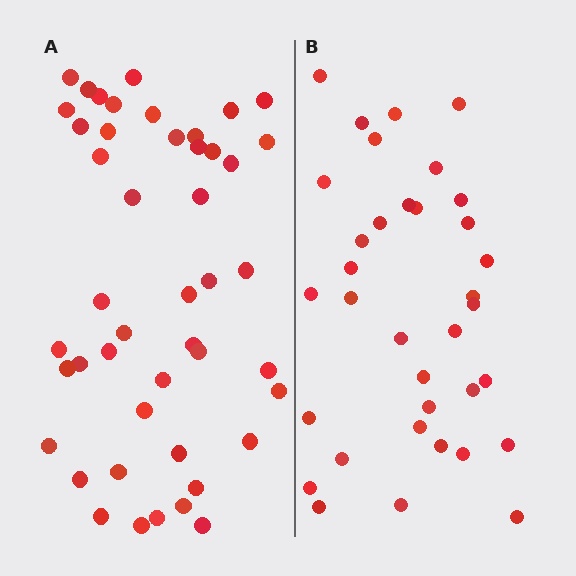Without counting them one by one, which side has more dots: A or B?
Region A (the left region) has more dots.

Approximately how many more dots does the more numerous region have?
Region A has roughly 12 or so more dots than region B.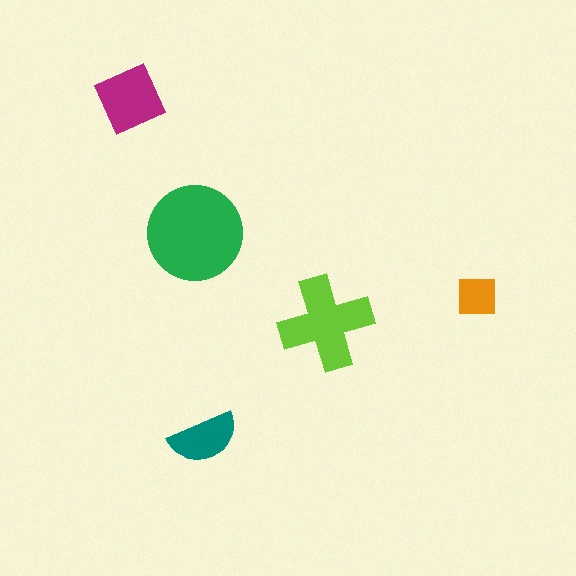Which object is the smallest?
The orange square.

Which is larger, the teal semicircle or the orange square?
The teal semicircle.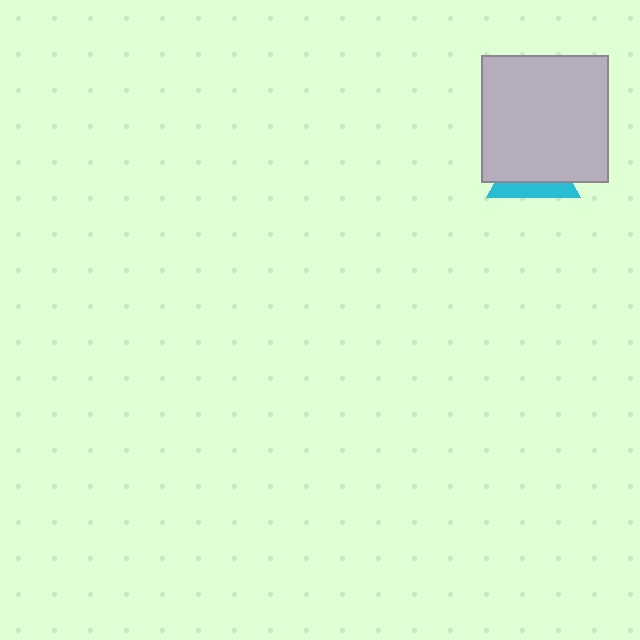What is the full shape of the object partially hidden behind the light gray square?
The partially hidden object is a cyan triangle.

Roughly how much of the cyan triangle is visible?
A small part of it is visible (roughly 31%).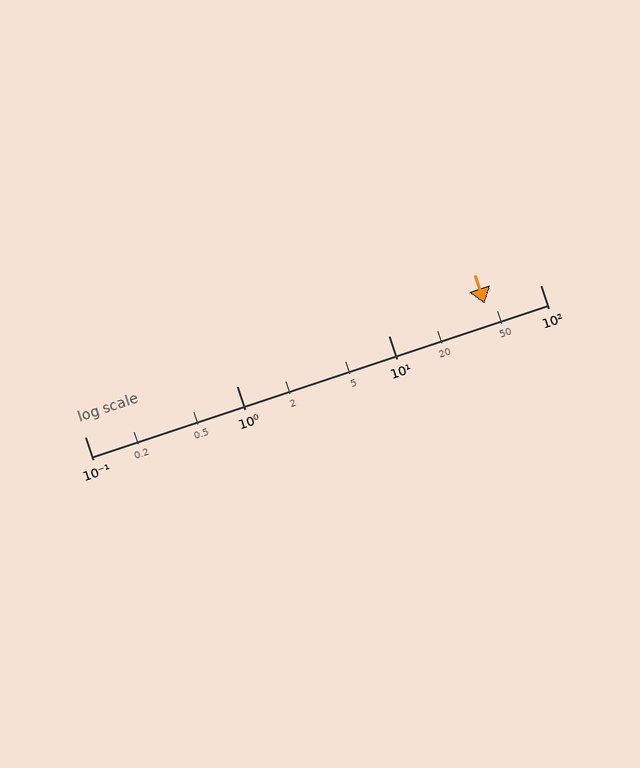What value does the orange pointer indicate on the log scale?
The pointer indicates approximately 43.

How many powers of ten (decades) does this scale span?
The scale spans 3 decades, from 0.1 to 100.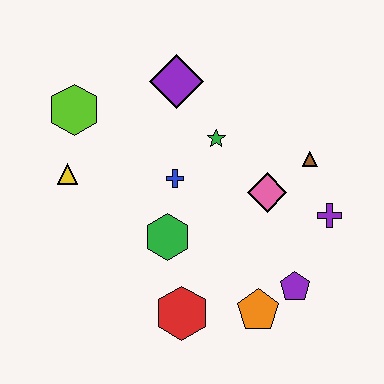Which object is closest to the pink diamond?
The brown triangle is closest to the pink diamond.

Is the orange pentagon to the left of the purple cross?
Yes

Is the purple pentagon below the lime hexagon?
Yes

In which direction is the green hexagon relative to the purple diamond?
The green hexagon is below the purple diamond.